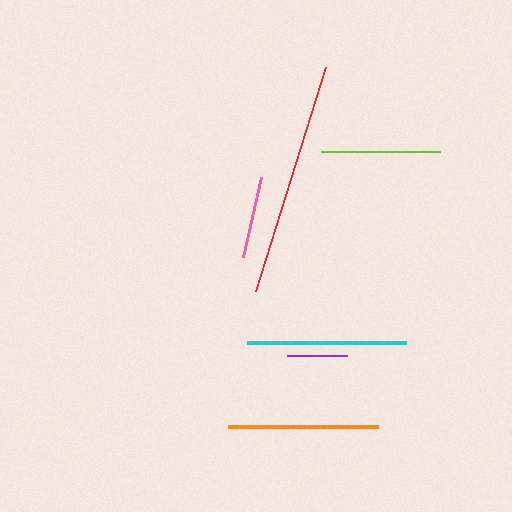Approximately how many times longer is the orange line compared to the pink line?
The orange line is approximately 1.8 times the length of the pink line.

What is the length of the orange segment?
The orange segment is approximately 150 pixels long.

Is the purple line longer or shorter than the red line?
The red line is longer than the purple line.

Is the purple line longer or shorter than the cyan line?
The cyan line is longer than the purple line.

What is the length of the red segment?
The red segment is approximately 235 pixels long.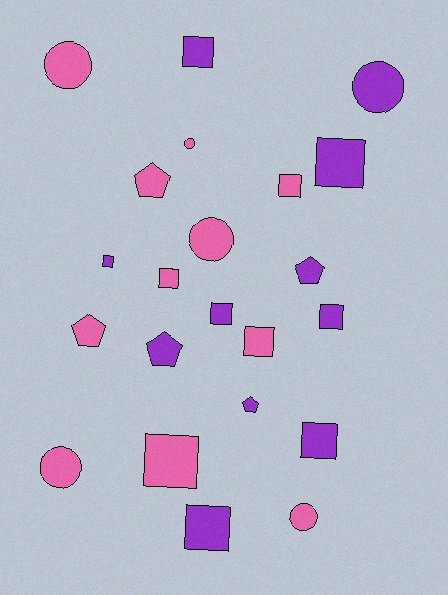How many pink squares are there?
There are 4 pink squares.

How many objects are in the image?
There are 22 objects.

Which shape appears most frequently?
Square, with 11 objects.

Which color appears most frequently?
Pink, with 11 objects.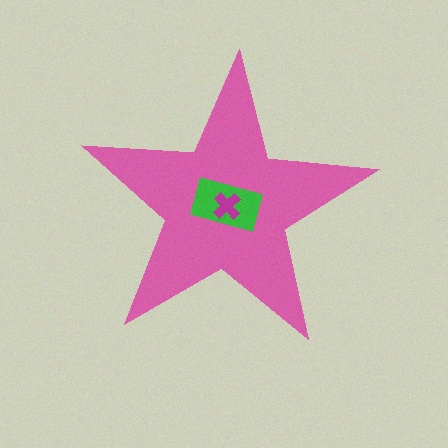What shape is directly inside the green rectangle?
The magenta cross.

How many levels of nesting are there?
3.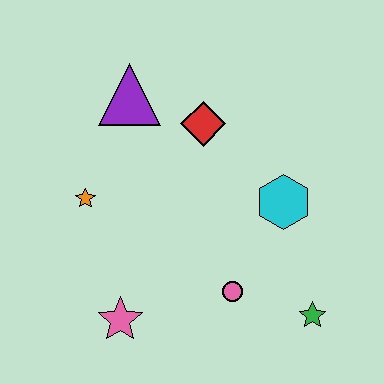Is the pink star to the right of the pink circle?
No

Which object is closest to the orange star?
The purple triangle is closest to the orange star.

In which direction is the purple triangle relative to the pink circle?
The purple triangle is above the pink circle.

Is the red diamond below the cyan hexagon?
No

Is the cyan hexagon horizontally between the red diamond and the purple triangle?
No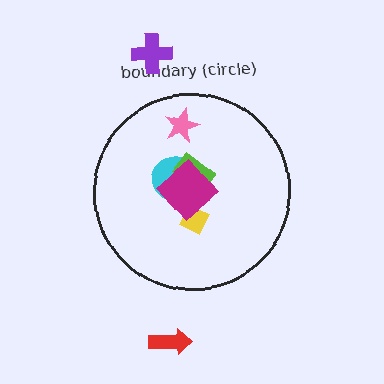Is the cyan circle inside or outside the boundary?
Inside.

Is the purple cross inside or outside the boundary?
Outside.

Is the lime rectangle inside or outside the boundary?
Inside.